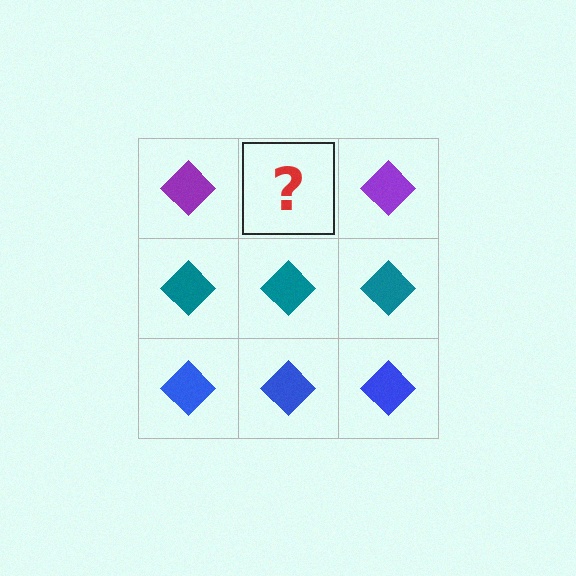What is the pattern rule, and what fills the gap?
The rule is that each row has a consistent color. The gap should be filled with a purple diamond.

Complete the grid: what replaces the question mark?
The question mark should be replaced with a purple diamond.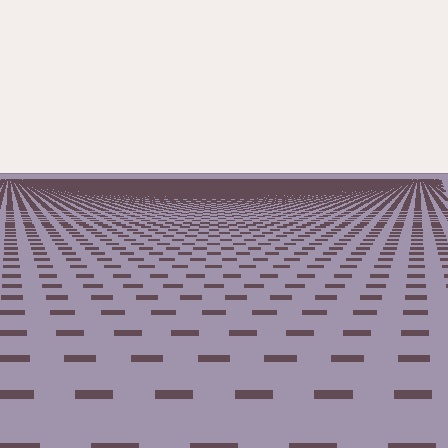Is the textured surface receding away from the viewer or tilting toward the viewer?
The surface is receding away from the viewer. Texture elements get smaller and denser toward the top.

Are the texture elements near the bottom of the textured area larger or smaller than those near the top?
Larger. Near the bottom, elements are closer to the viewer and appear at a bigger on-screen size.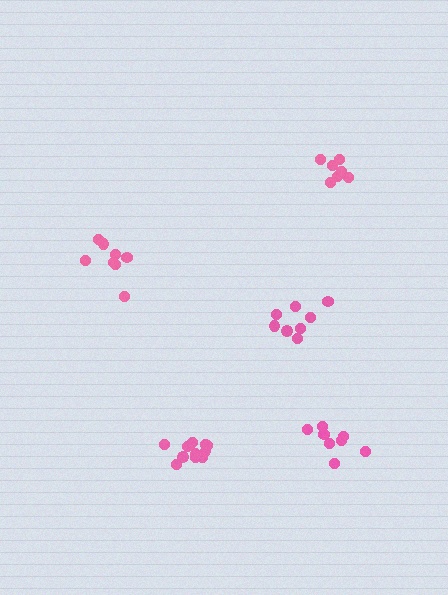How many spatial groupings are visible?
There are 5 spatial groupings.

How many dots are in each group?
Group 1: 8 dots, Group 2: 11 dots, Group 3: 8 dots, Group 4: 7 dots, Group 5: 8 dots (42 total).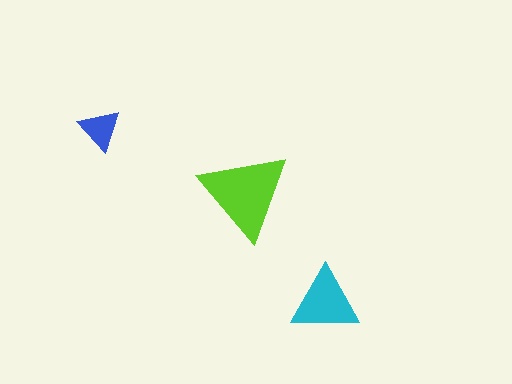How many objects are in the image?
There are 3 objects in the image.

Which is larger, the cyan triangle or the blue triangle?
The cyan one.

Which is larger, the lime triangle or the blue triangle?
The lime one.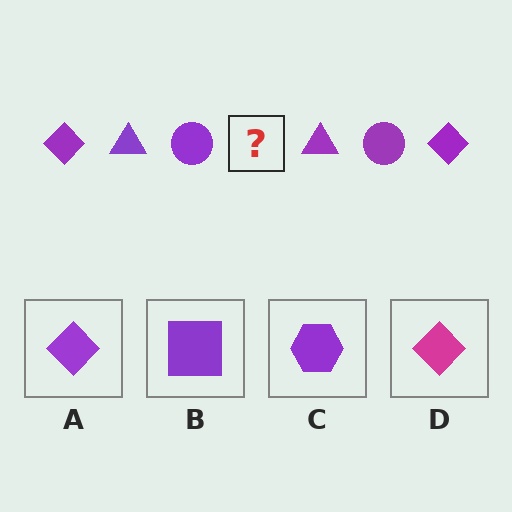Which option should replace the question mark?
Option A.